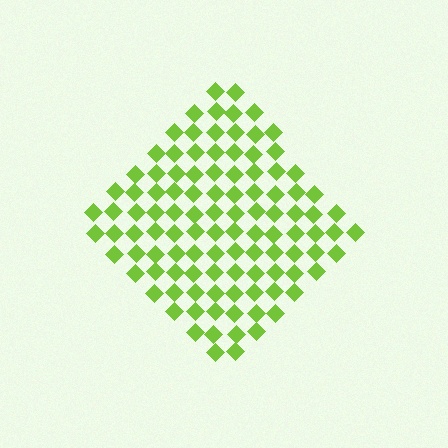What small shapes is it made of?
It is made of small diamonds.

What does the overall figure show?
The overall figure shows a diamond.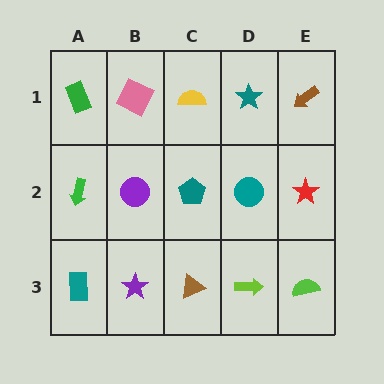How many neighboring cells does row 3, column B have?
3.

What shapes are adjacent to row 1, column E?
A red star (row 2, column E), a teal star (row 1, column D).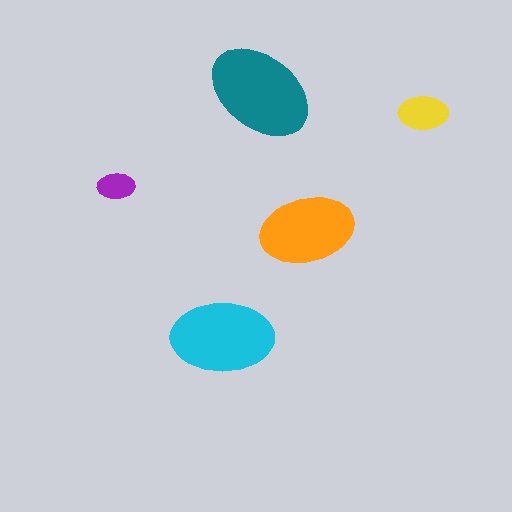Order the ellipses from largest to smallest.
the teal one, the cyan one, the orange one, the yellow one, the purple one.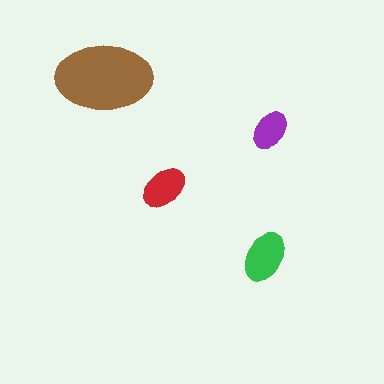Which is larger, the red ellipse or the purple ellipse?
The red one.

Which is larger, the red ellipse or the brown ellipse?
The brown one.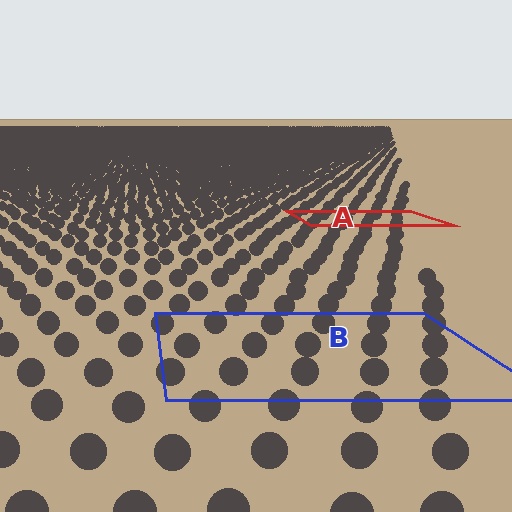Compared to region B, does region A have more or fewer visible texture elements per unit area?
Region A has more texture elements per unit area — they are packed more densely because it is farther away.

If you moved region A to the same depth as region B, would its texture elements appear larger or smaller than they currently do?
They would appear larger. At a closer depth, the same texture elements are projected at a bigger on-screen size.